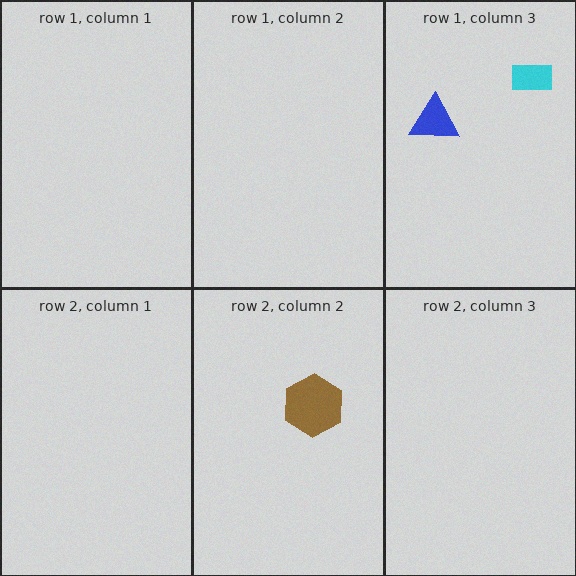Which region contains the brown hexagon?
The row 2, column 2 region.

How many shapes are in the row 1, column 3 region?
2.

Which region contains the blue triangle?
The row 1, column 3 region.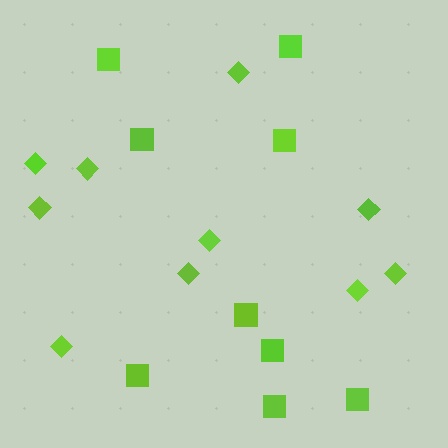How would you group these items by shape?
There are 2 groups: one group of squares (9) and one group of diamonds (10).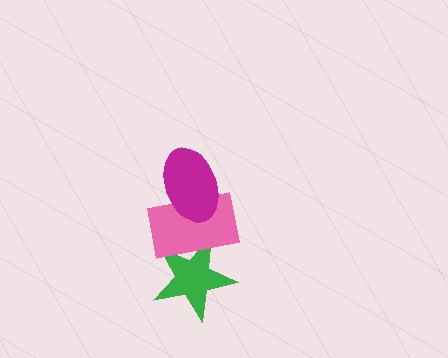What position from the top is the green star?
The green star is 3rd from the top.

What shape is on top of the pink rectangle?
The magenta ellipse is on top of the pink rectangle.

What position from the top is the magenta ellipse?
The magenta ellipse is 1st from the top.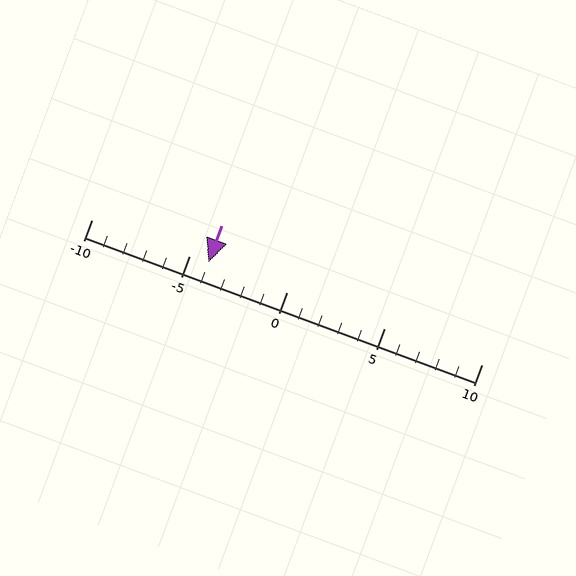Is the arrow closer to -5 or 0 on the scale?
The arrow is closer to -5.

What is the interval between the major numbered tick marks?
The major tick marks are spaced 5 units apart.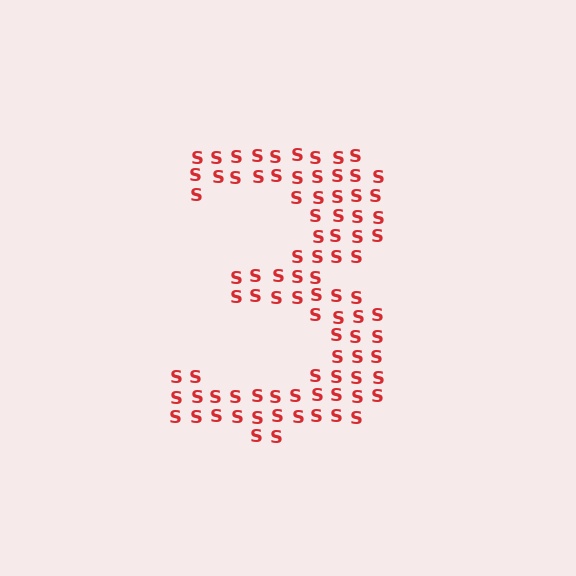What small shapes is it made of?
It is made of small letter S's.